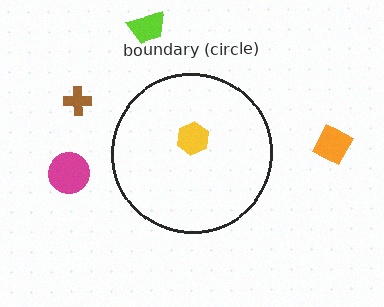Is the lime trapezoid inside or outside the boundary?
Outside.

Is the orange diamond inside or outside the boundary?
Outside.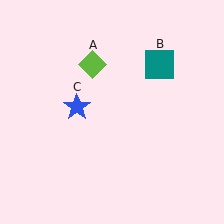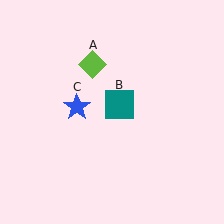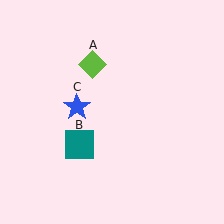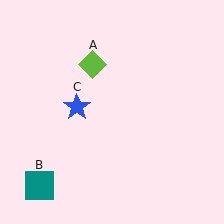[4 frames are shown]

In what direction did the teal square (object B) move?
The teal square (object B) moved down and to the left.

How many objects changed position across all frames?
1 object changed position: teal square (object B).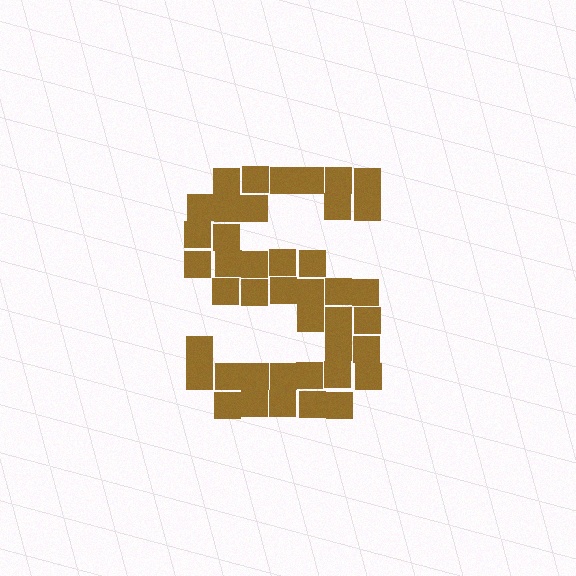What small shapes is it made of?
It is made of small squares.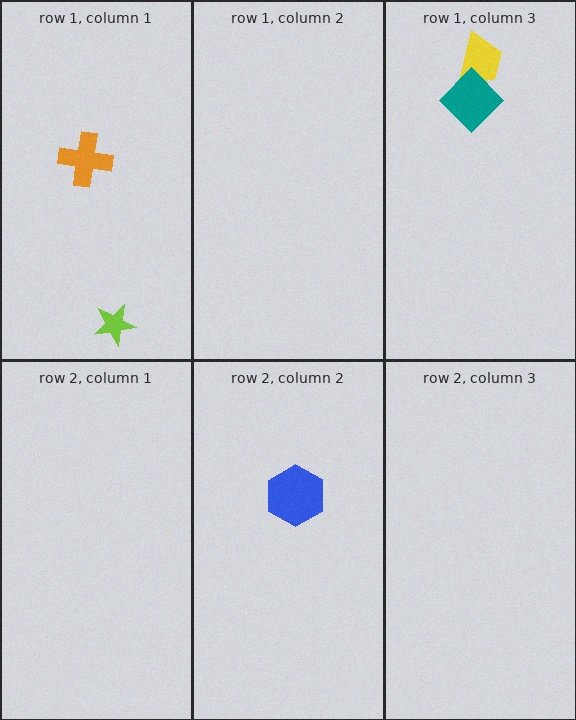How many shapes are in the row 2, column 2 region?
1.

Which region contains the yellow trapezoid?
The row 1, column 3 region.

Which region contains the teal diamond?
The row 1, column 3 region.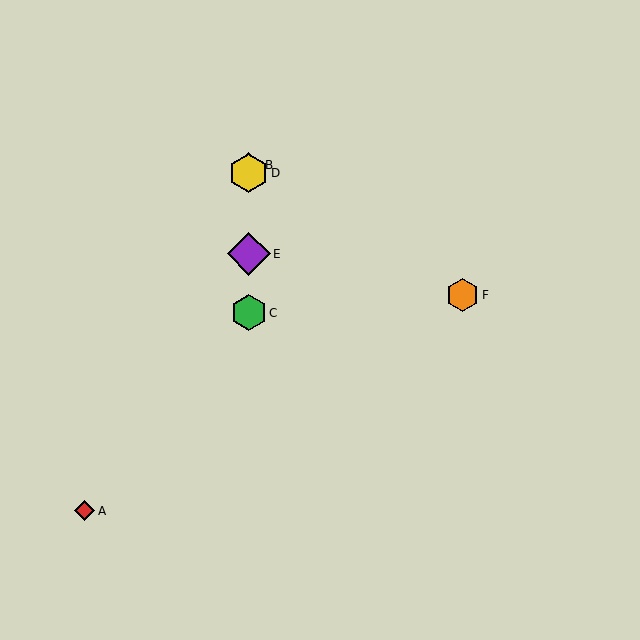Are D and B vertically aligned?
Yes, both are at x≈249.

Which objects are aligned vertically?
Objects B, C, D, E are aligned vertically.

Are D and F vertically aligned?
No, D is at x≈249 and F is at x≈463.